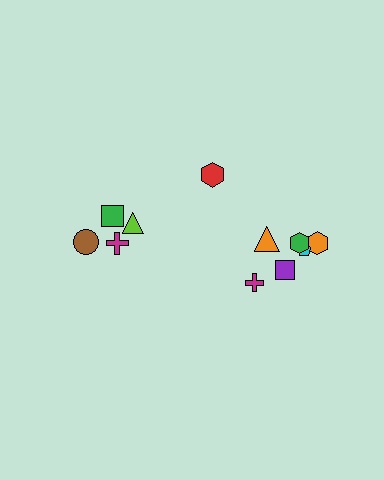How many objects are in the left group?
There are 4 objects.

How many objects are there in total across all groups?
There are 11 objects.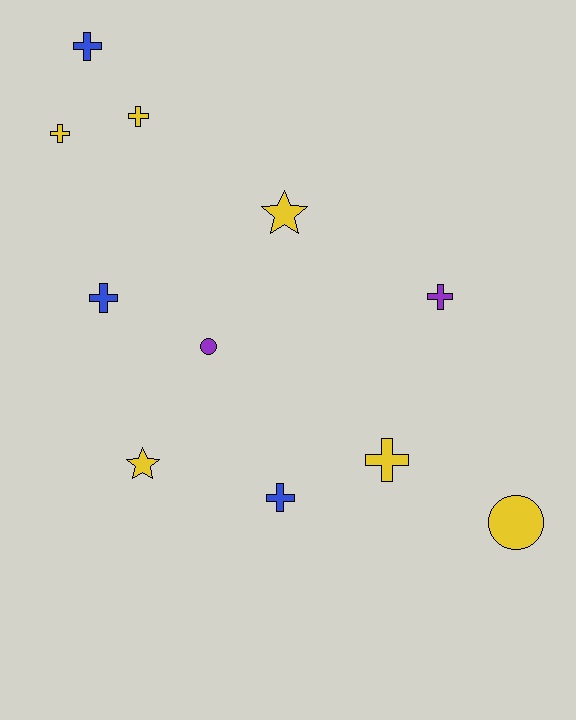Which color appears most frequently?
Yellow, with 6 objects.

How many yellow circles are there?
There is 1 yellow circle.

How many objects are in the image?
There are 11 objects.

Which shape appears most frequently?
Cross, with 7 objects.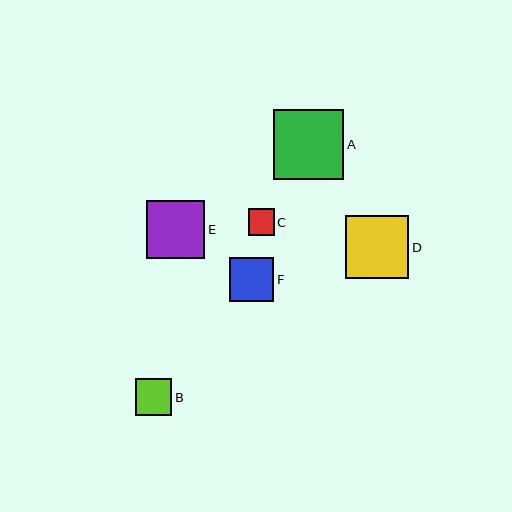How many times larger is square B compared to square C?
Square B is approximately 1.4 times the size of square C.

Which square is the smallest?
Square C is the smallest with a size of approximately 26 pixels.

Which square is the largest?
Square A is the largest with a size of approximately 70 pixels.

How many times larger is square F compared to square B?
Square F is approximately 1.2 times the size of square B.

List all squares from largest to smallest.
From largest to smallest: A, D, E, F, B, C.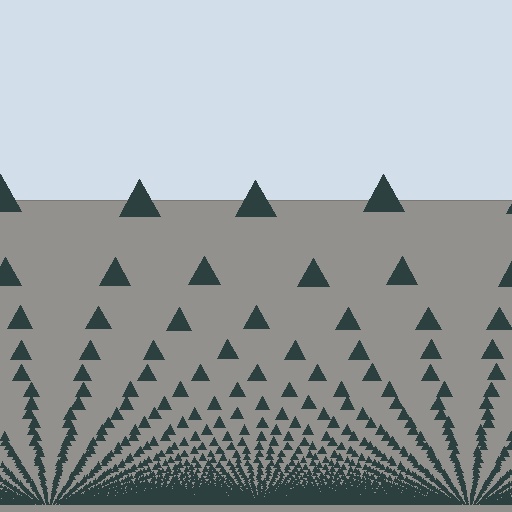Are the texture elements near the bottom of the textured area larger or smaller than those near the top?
Smaller. The gradient is inverted — elements near the bottom are smaller and denser.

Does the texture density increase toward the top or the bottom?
Density increases toward the bottom.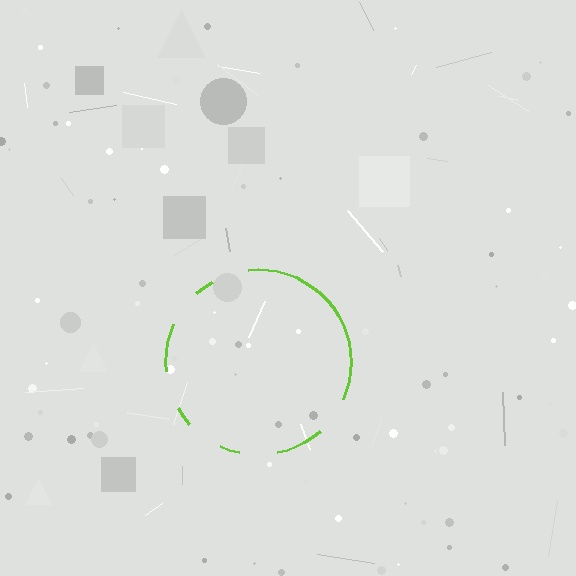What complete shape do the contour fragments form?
The contour fragments form a circle.